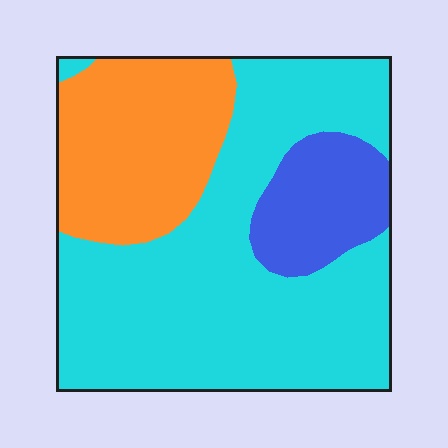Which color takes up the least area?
Blue, at roughly 15%.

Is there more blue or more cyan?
Cyan.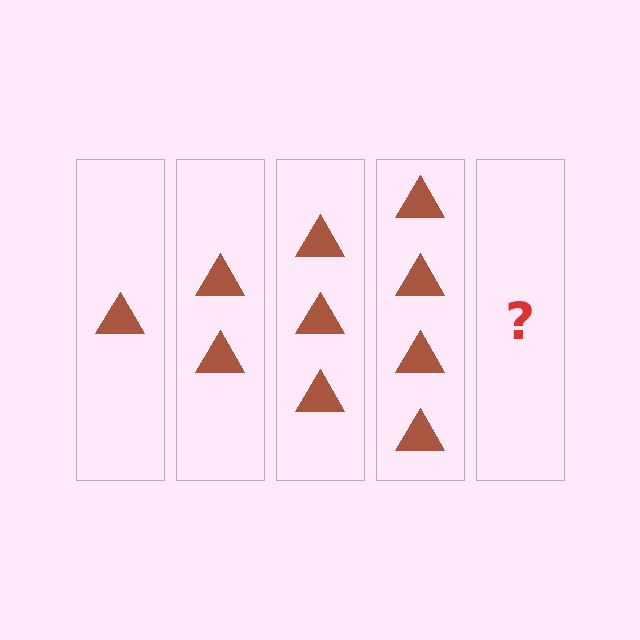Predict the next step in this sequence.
The next step is 5 triangles.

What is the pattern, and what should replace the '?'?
The pattern is that each step adds one more triangle. The '?' should be 5 triangles.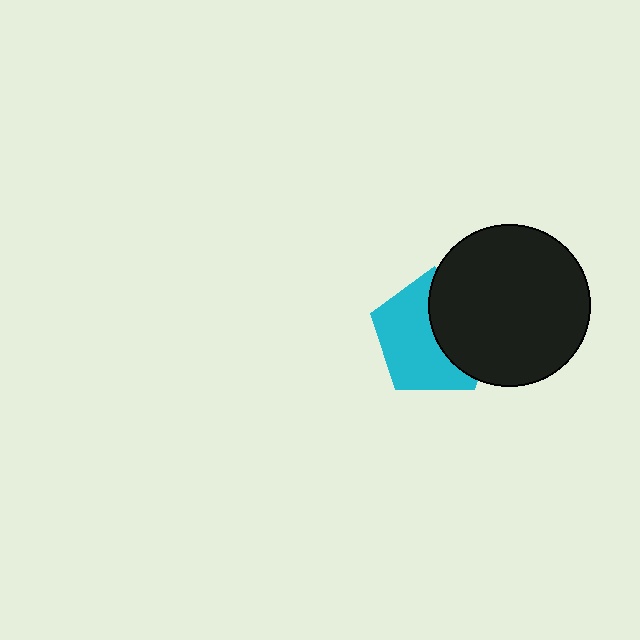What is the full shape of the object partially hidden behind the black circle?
The partially hidden object is a cyan pentagon.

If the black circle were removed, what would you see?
You would see the complete cyan pentagon.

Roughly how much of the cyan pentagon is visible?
About half of it is visible (roughly 57%).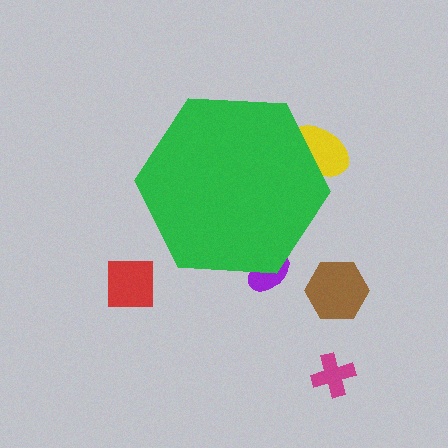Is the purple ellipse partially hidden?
Yes, the purple ellipse is partially hidden behind the green hexagon.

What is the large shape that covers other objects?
A green hexagon.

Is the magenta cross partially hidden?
No, the magenta cross is fully visible.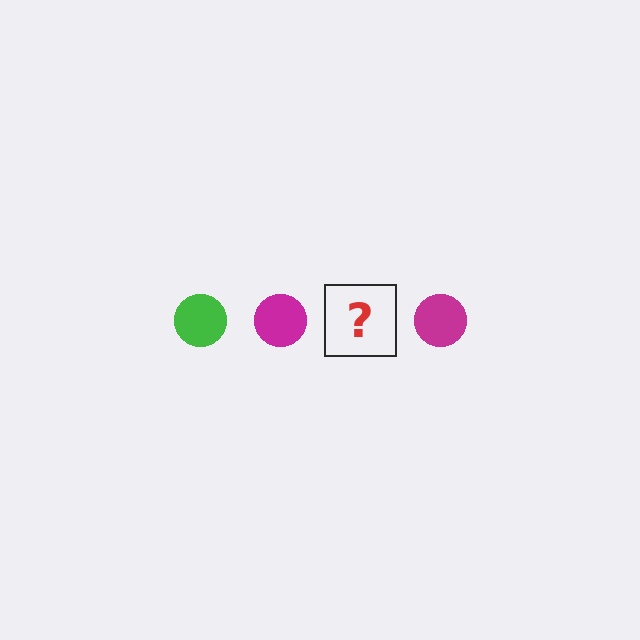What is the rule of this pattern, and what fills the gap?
The rule is that the pattern cycles through green, magenta circles. The gap should be filled with a green circle.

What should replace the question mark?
The question mark should be replaced with a green circle.